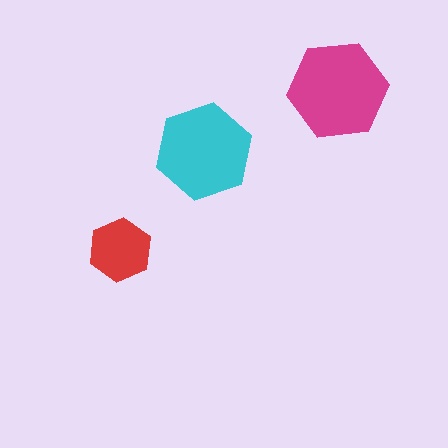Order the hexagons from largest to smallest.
the magenta one, the cyan one, the red one.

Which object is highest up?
The magenta hexagon is topmost.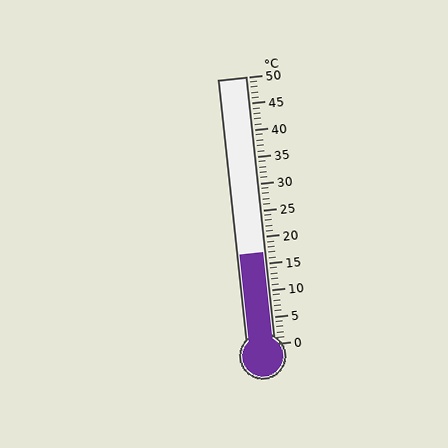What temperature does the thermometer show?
The thermometer shows approximately 17°C.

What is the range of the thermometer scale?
The thermometer scale ranges from 0°C to 50°C.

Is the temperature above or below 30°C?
The temperature is below 30°C.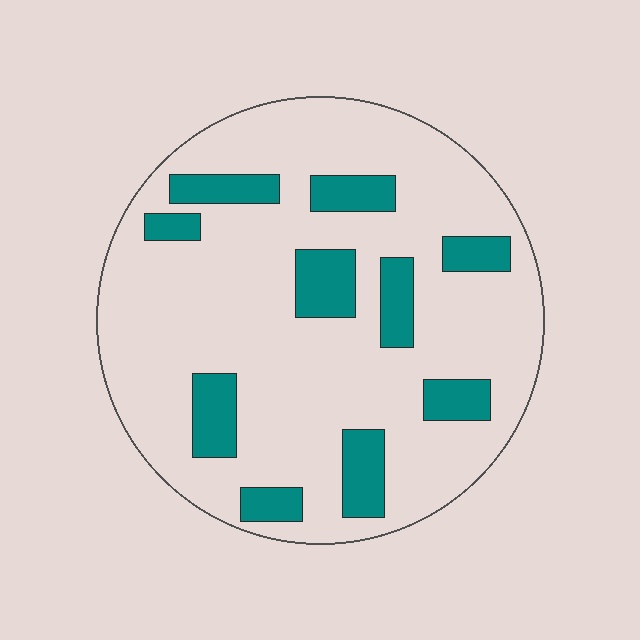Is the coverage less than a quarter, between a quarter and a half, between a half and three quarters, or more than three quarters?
Less than a quarter.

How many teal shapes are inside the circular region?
10.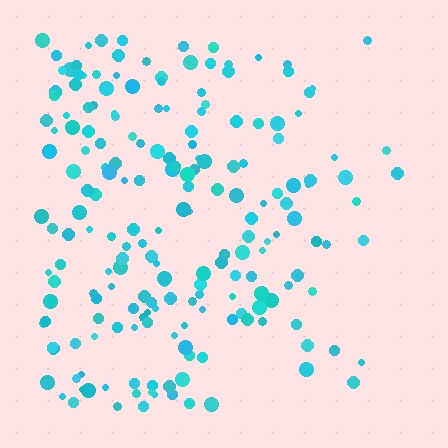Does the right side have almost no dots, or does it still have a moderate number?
Still a moderate number, just noticeably fewer than the left.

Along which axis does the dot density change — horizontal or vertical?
Horizontal.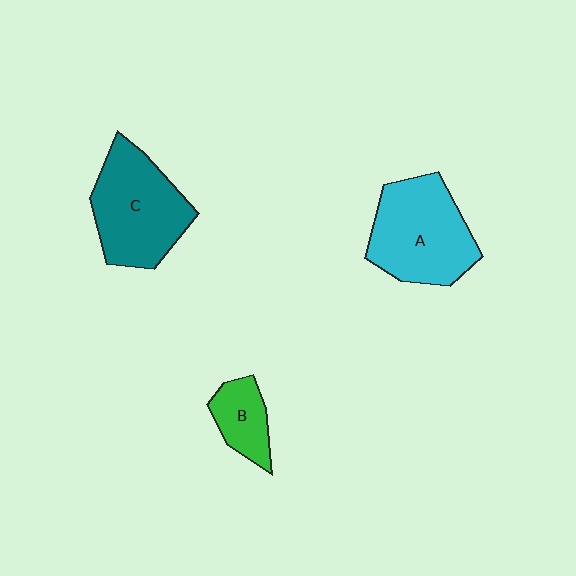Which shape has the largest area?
Shape A (cyan).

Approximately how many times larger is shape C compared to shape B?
Approximately 2.4 times.